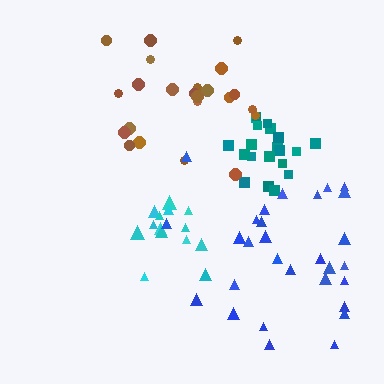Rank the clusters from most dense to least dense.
teal, cyan, blue, brown.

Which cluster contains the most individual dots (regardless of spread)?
Blue (29).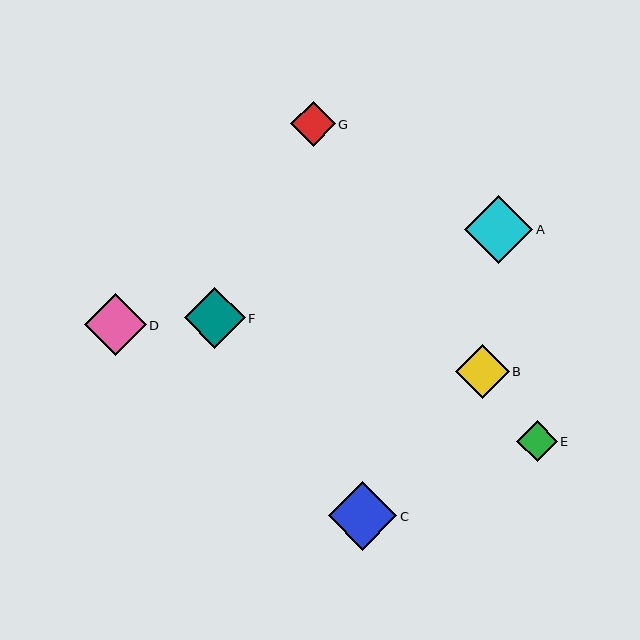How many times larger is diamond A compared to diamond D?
Diamond A is approximately 1.1 times the size of diamond D.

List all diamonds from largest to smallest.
From largest to smallest: C, A, D, F, B, G, E.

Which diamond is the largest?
Diamond C is the largest with a size of approximately 68 pixels.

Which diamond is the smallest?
Diamond E is the smallest with a size of approximately 40 pixels.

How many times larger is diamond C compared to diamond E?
Diamond C is approximately 1.7 times the size of diamond E.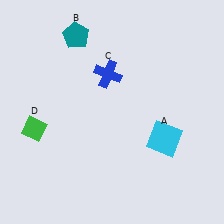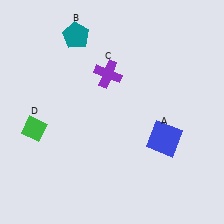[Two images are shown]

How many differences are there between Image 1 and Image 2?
There are 2 differences between the two images.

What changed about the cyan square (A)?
In Image 1, A is cyan. In Image 2, it changed to blue.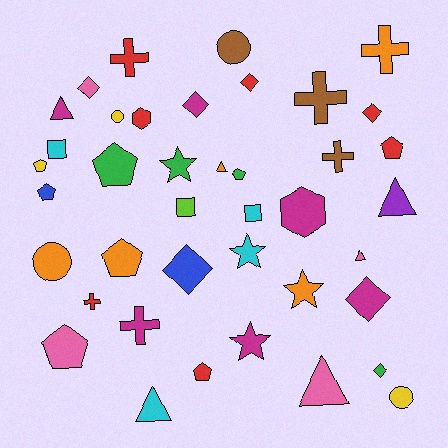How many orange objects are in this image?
There are 5 orange objects.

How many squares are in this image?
There are 3 squares.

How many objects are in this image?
There are 40 objects.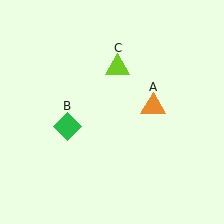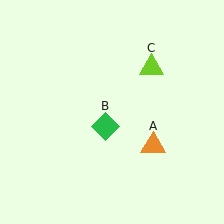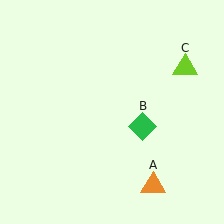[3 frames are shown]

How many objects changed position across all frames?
3 objects changed position: orange triangle (object A), green diamond (object B), lime triangle (object C).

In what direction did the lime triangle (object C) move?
The lime triangle (object C) moved right.